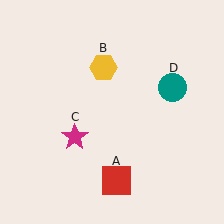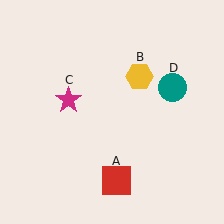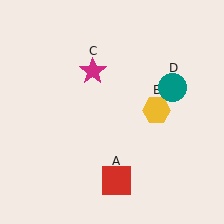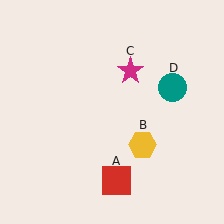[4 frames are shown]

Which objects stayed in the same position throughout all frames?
Red square (object A) and teal circle (object D) remained stationary.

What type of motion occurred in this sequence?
The yellow hexagon (object B), magenta star (object C) rotated clockwise around the center of the scene.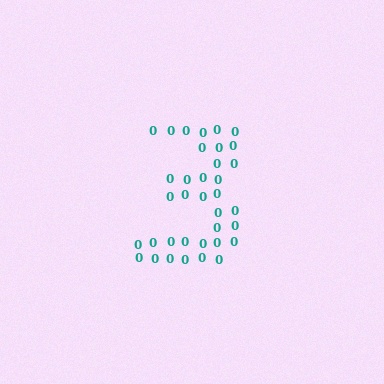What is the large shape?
The large shape is the digit 3.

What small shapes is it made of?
It is made of small digit 0's.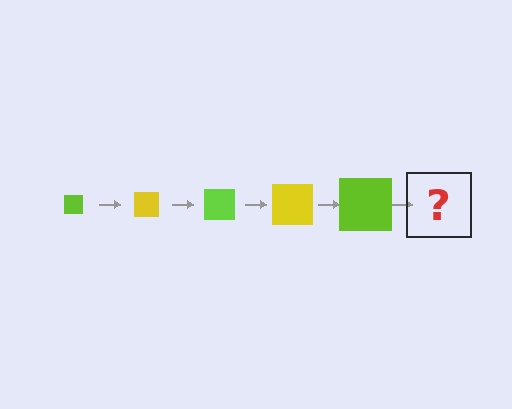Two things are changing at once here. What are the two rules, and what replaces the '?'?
The two rules are that the square grows larger each step and the color cycles through lime and yellow. The '?' should be a yellow square, larger than the previous one.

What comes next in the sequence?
The next element should be a yellow square, larger than the previous one.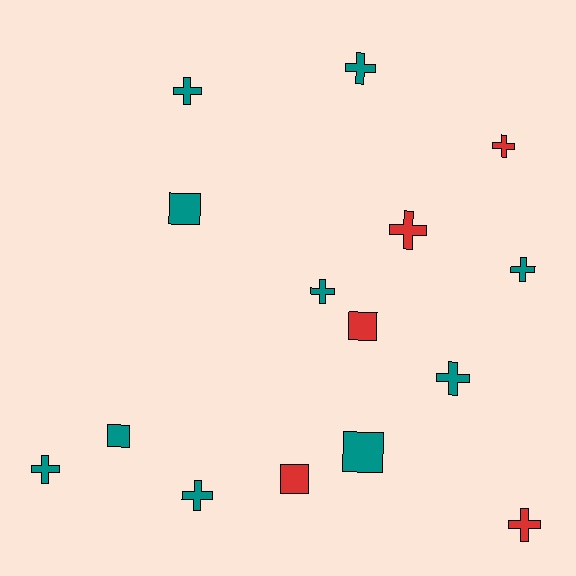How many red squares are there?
There are 2 red squares.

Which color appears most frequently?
Teal, with 10 objects.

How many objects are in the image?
There are 15 objects.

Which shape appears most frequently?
Cross, with 10 objects.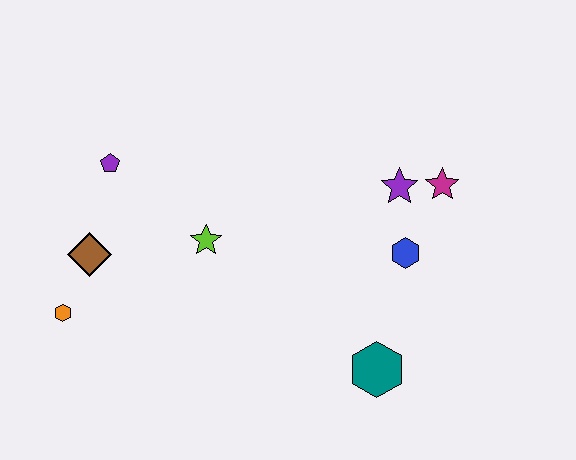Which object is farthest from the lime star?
The magenta star is farthest from the lime star.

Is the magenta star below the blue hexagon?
No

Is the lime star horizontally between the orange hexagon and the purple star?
Yes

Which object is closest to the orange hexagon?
The brown diamond is closest to the orange hexagon.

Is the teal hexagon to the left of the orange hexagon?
No